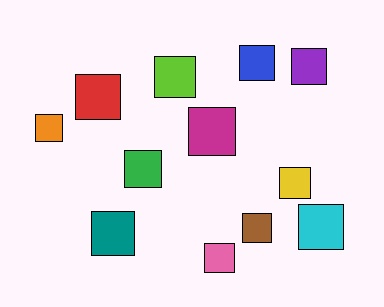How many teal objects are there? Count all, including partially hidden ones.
There is 1 teal object.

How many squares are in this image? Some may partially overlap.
There are 12 squares.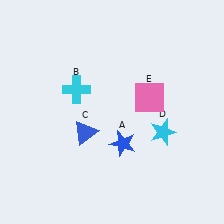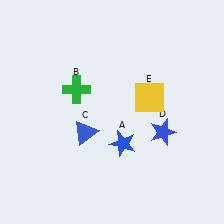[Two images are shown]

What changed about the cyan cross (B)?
In Image 1, B is cyan. In Image 2, it changed to green.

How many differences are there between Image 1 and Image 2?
There are 3 differences between the two images.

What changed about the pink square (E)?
In Image 1, E is pink. In Image 2, it changed to yellow.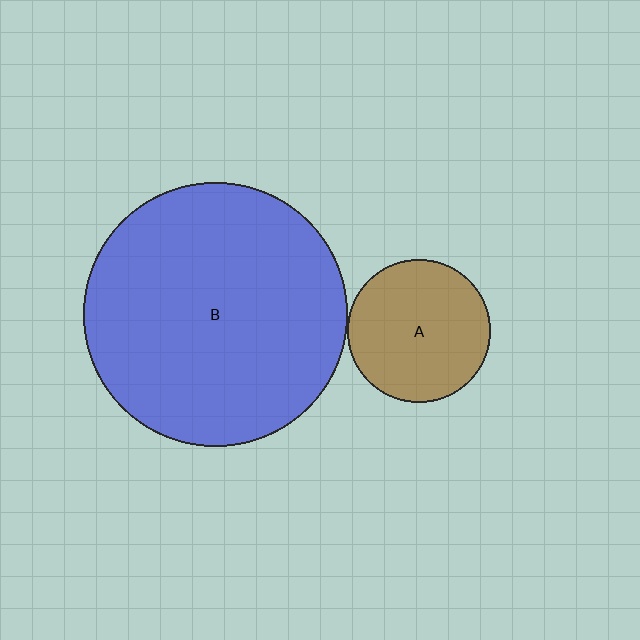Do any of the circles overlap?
No, none of the circles overlap.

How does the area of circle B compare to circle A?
Approximately 3.4 times.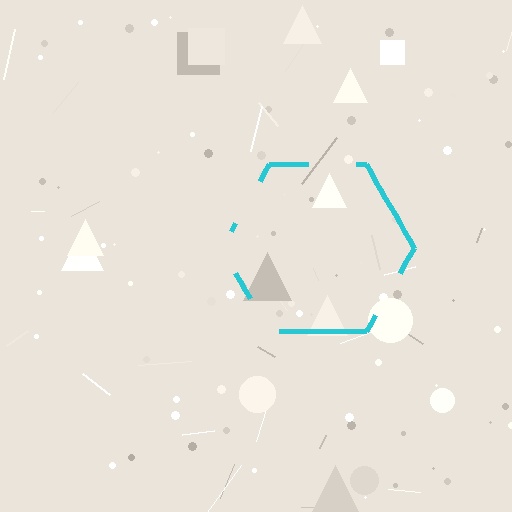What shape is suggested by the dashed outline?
The dashed outline suggests a hexagon.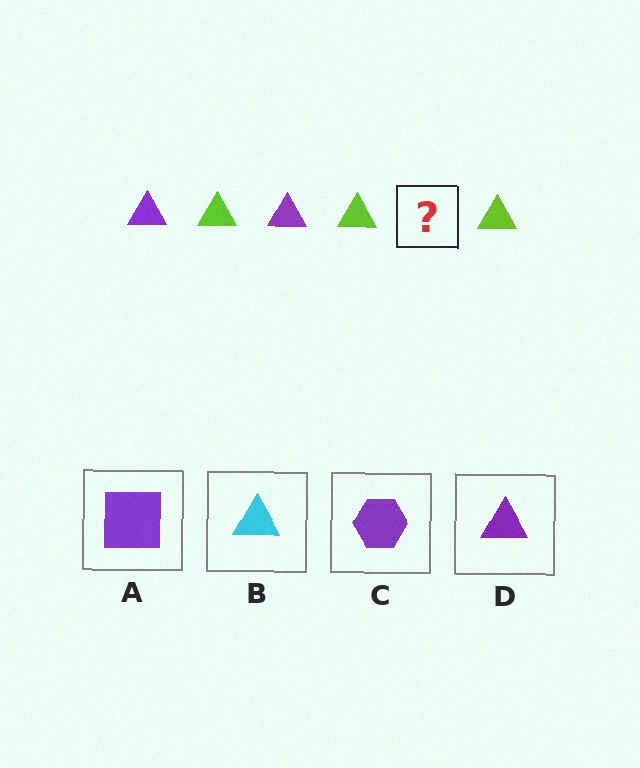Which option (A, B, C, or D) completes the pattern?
D.